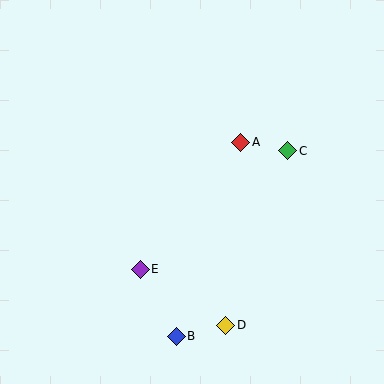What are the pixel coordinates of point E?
Point E is at (140, 269).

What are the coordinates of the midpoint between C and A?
The midpoint between C and A is at (264, 146).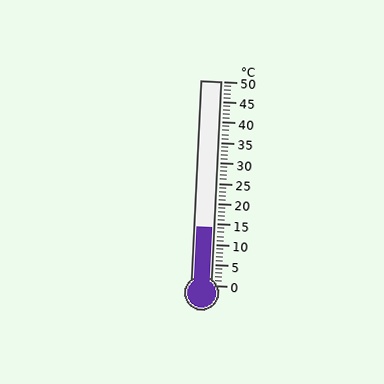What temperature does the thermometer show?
The thermometer shows approximately 14°C.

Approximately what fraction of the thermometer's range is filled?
The thermometer is filled to approximately 30% of its range.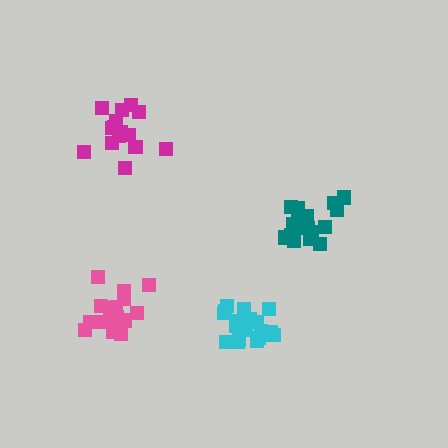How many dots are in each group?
Group 1: 19 dots, Group 2: 16 dots, Group 3: 21 dots, Group 4: 19 dots (75 total).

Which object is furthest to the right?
The teal cluster is rightmost.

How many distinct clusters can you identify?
There are 4 distinct clusters.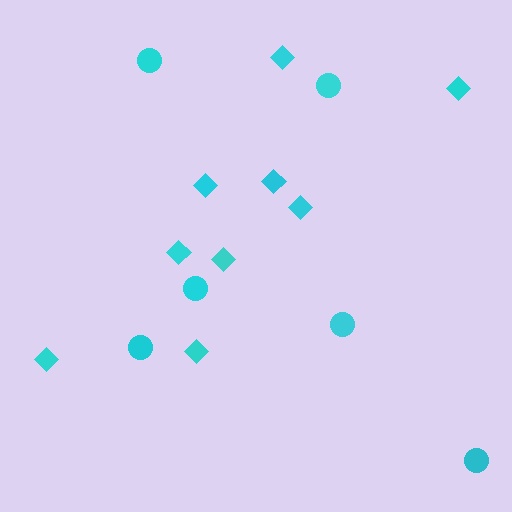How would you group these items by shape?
There are 2 groups: one group of circles (6) and one group of diamonds (9).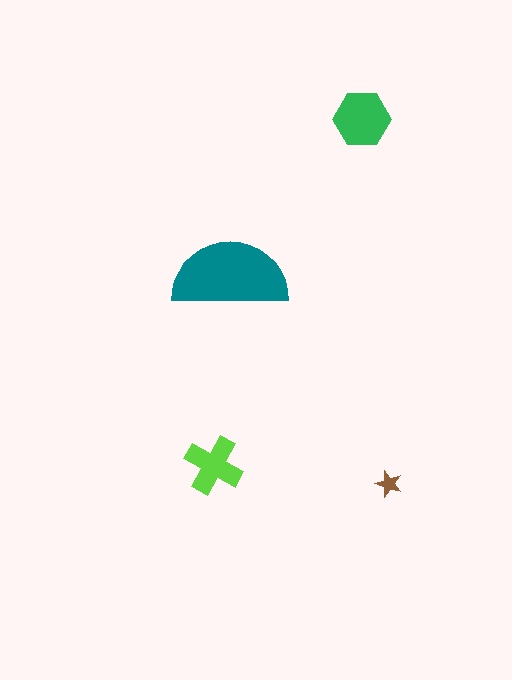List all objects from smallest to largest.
The brown star, the lime cross, the green hexagon, the teal semicircle.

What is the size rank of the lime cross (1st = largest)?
3rd.